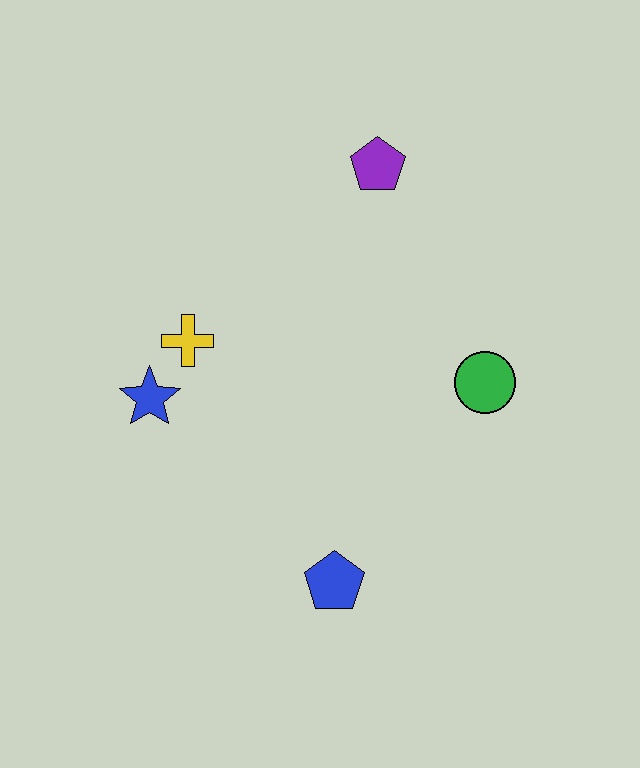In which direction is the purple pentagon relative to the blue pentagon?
The purple pentagon is above the blue pentagon.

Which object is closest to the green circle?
The purple pentagon is closest to the green circle.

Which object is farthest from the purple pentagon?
The blue pentagon is farthest from the purple pentagon.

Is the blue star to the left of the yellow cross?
Yes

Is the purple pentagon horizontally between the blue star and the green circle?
Yes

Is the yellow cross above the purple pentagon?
No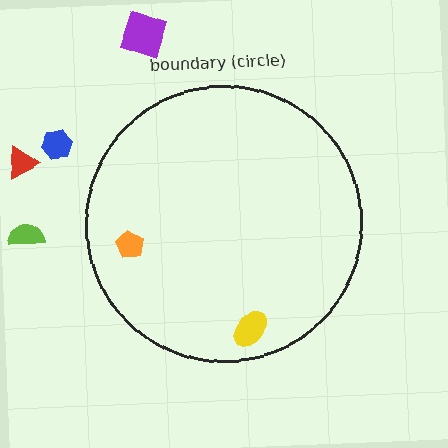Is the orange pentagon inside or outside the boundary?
Inside.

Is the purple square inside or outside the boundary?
Outside.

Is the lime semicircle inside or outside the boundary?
Outside.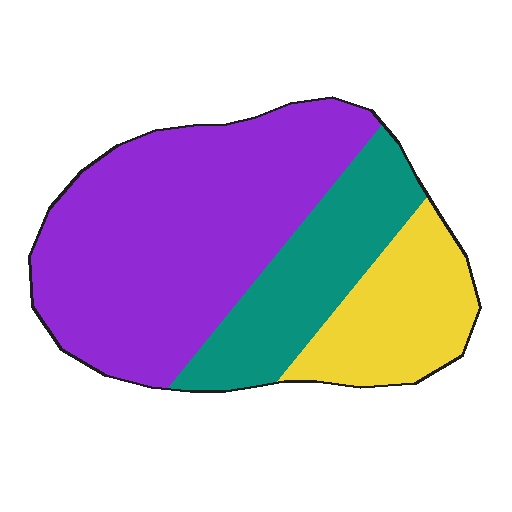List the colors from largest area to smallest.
From largest to smallest: purple, teal, yellow.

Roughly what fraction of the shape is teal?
Teal takes up about one quarter (1/4) of the shape.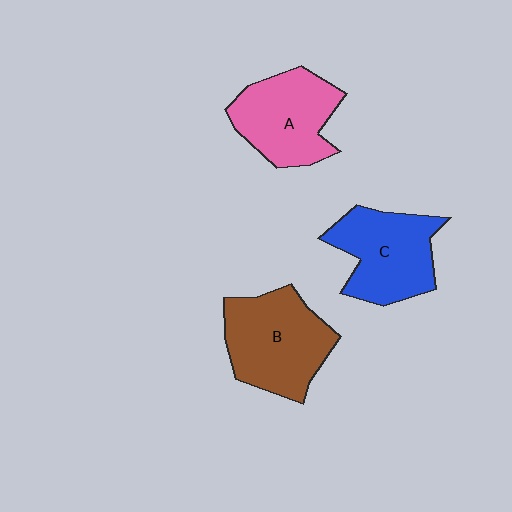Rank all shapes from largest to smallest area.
From largest to smallest: B (brown), C (blue), A (pink).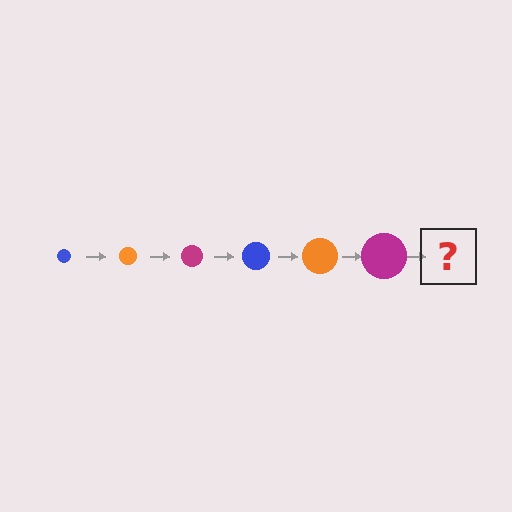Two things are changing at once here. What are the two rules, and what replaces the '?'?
The two rules are that the circle grows larger each step and the color cycles through blue, orange, and magenta. The '?' should be a blue circle, larger than the previous one.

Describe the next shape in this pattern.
It should be a blue circle, larger than the previous one.